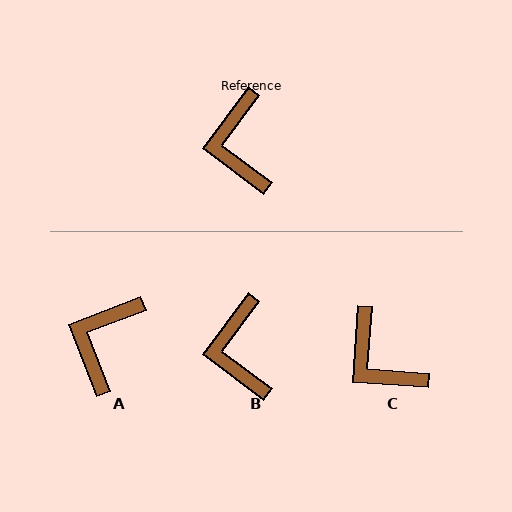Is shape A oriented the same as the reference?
No, it is off by about 33 degrees.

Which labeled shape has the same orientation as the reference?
B.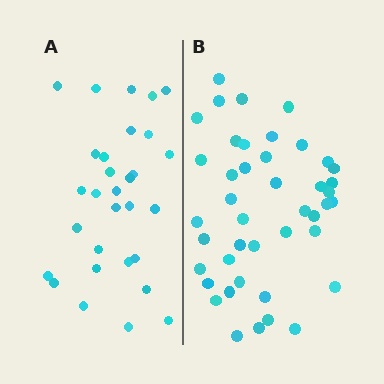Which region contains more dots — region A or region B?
Region B (the right region) has more dots.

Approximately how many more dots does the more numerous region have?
Region B has approximately 15 more dots than region A.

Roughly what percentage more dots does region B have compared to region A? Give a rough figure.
About 45% more.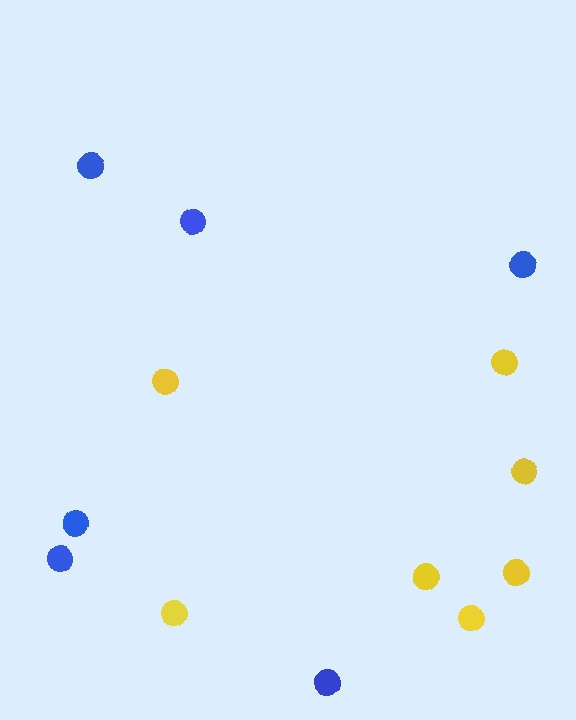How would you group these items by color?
There are 2 groups: one group of yellow circles (7) and one group of blue circles (6).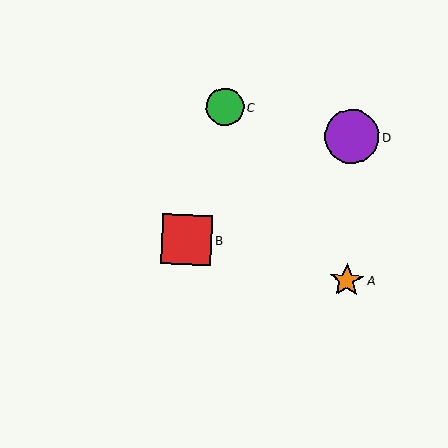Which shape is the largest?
The purple circle (labeled D) is the largest.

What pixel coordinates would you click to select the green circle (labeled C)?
Click at (225, 107) to select the green circle C.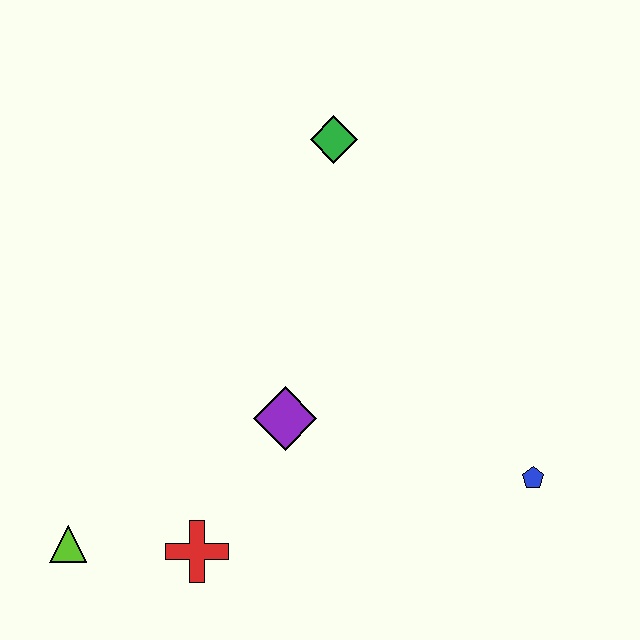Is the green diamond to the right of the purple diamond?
Yes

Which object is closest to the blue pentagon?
The purple diamond is closest to the blue pentagon.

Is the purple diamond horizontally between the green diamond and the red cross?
Yes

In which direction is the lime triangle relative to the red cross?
The lime triangle is to the left of the red cross.